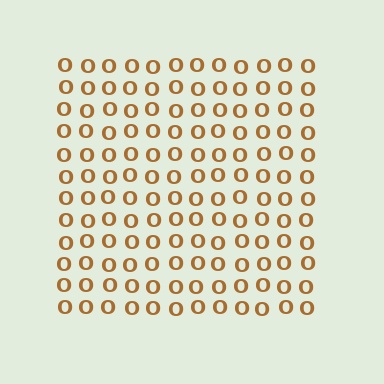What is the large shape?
The large shape is a square.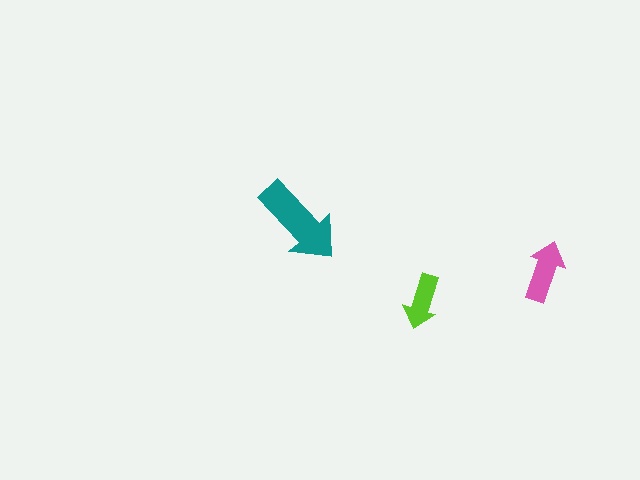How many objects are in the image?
There are 3 objects in the image.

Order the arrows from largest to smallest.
the teal one, the pink one, the lime one.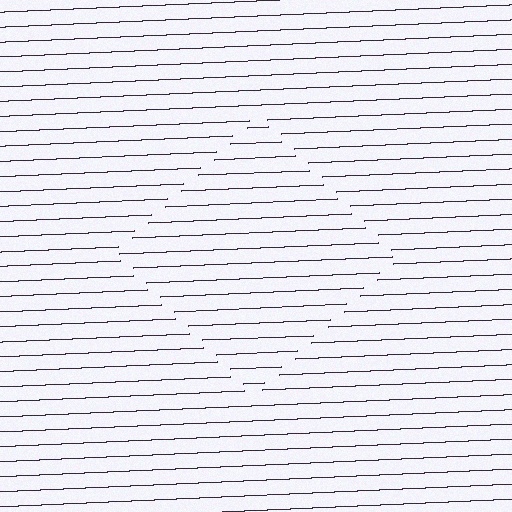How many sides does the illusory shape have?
4 sides — the line-ends trace a square.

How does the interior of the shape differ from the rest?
The interior of the shape contains the same grating, shifted by half a period — the contour is defined by the phase discontinuity where line-ends from the inner and outer gratings abut.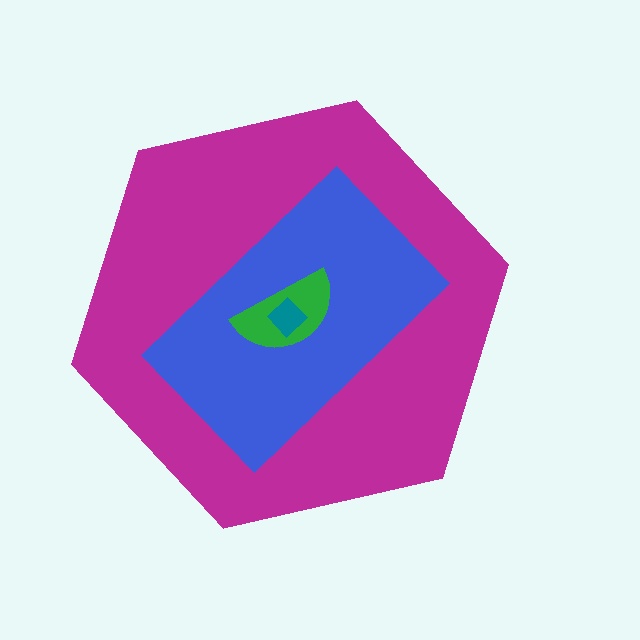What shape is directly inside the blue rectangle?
The green semicircle.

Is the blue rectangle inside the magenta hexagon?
Yes.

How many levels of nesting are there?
4.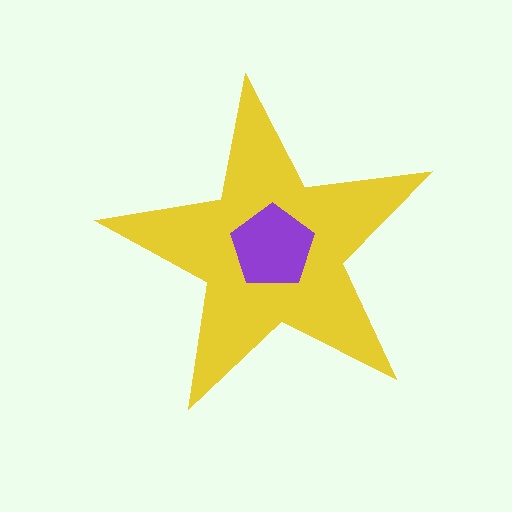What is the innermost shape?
The purple pentagon.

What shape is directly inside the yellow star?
The purple pentagon.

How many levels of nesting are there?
2.